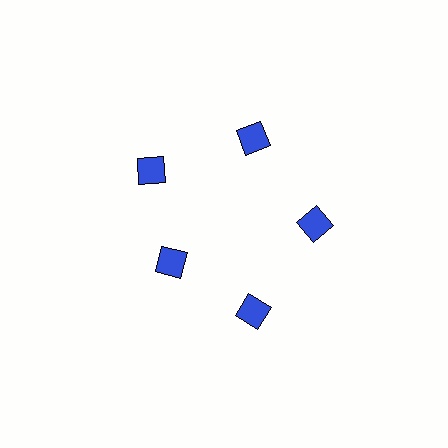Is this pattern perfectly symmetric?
No. The 5 blue diamonds are arranged in a ring, but one element near the 8 o'clock position is pulled inward toward the center, breaking the 5-fold rotational symmetry.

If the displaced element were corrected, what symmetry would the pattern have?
It would have 5-fold rotational symmetry — the pattern would map onto itself every 72 degrees.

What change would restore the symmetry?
The symmetry would be restored by moving it outward, back onto the ring so that all 5 diamonds sit at equal angles and equal distance from the center.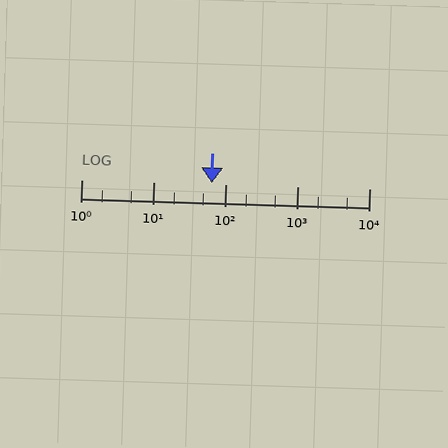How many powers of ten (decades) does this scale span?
The scale spans 4 decades, from 1 to 10000.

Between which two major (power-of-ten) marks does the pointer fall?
The pointer is between 10 and 100.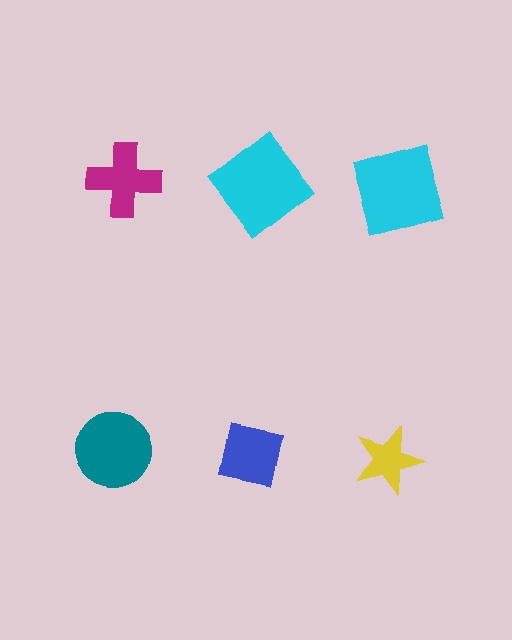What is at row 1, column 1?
A magenta cross.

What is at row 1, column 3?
A cyan square.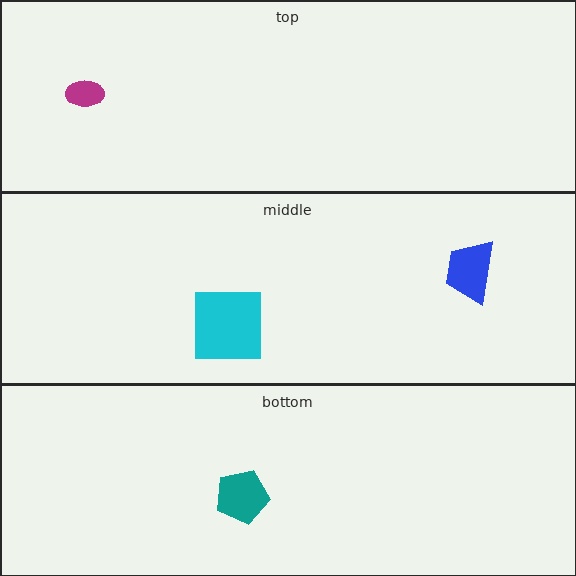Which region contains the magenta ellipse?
The top region.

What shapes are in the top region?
The magenta ellipse.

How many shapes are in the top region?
1.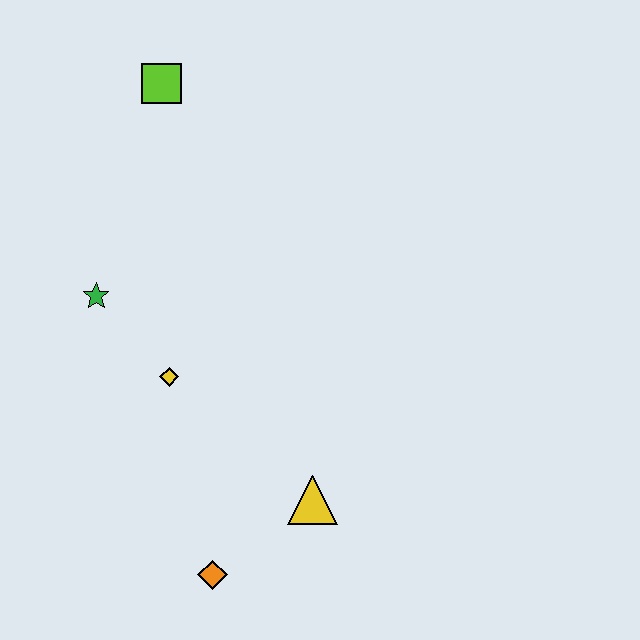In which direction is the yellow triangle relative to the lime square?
The yellow triangle is below the lime square.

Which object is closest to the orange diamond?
The yellow triangle is closest to the orange diamond.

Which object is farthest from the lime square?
The orange diamond is farthest from the lime square.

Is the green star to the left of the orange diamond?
Yes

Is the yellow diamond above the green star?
No